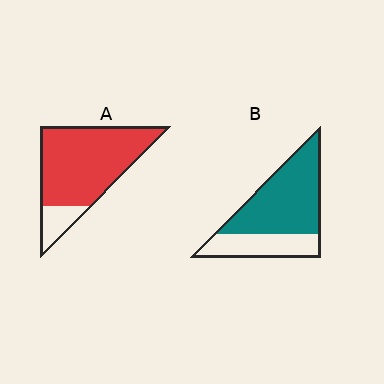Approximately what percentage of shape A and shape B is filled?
A is approximately 85% and B is approximately 65%.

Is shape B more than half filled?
Yes.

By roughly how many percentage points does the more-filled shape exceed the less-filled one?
By roughly 15 percentage points (A over B).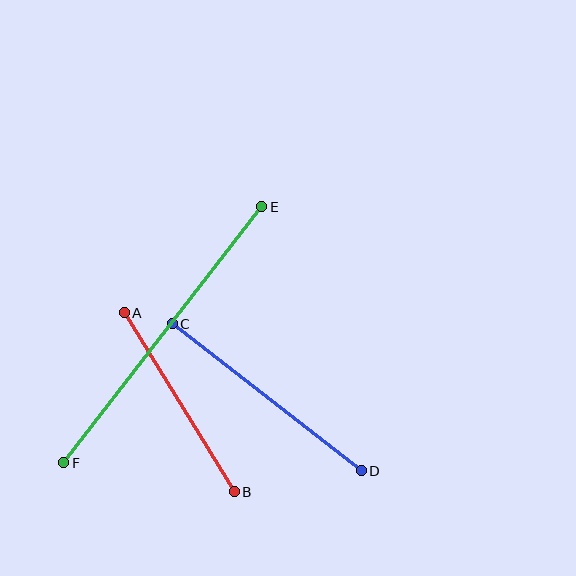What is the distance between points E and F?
The distance is approximately 324 pixels.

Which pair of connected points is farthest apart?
Points E and F are farthest apart.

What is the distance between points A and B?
The distance is approximately 210 pixels.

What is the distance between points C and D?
The distance is approximately 240 pixels.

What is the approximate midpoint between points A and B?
The midpoint is at approximately (179, 402) pixels.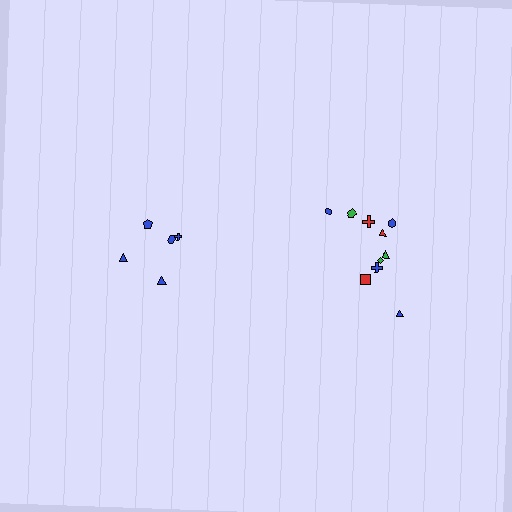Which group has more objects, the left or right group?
The right group.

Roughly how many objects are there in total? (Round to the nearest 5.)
Roughly 15 objects in total.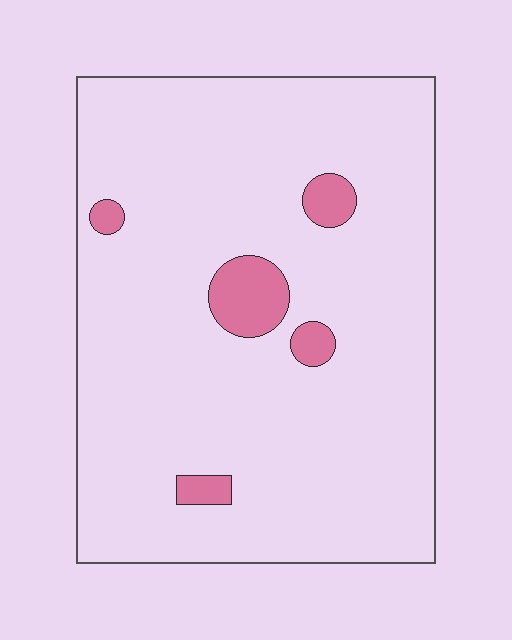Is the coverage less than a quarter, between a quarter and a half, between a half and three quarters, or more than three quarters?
Less than a quarter.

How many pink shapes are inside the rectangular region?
5.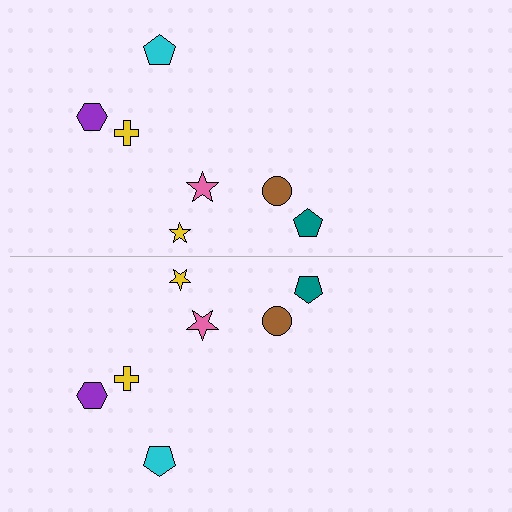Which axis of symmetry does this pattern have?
The pattern has a horizontal axis of symmetry running through the center of the image.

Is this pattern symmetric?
Yes, this pattern has bilateral (reflection) symmetry.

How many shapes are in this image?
There are 14 shapes in this image.